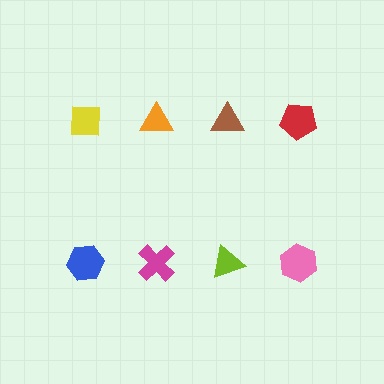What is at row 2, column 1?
A blue hexagon.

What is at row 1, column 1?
A yellow square.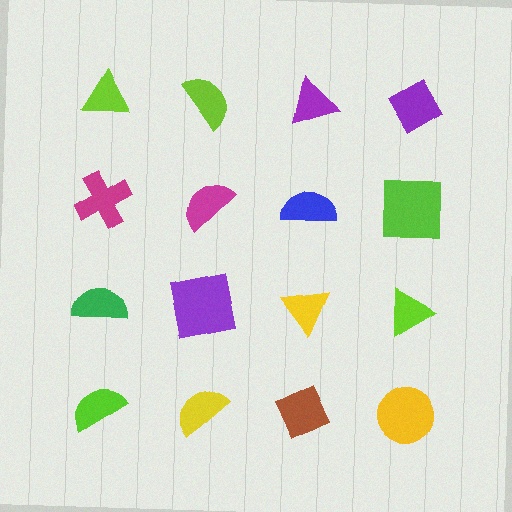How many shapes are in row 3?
4 shapes.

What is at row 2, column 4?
A lime square.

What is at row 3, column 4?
A lime triangle.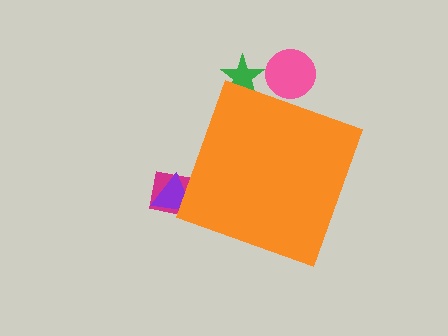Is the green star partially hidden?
Yes, the green star is partially hidden behind the orange diamond.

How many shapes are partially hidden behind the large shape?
4 shapes are partially hidden.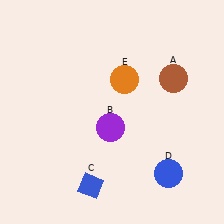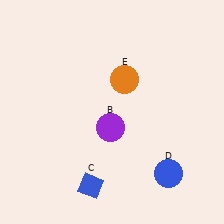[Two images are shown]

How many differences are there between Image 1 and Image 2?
There is 1 difference between the two images.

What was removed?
The brown circle (A) was removed in Image 2.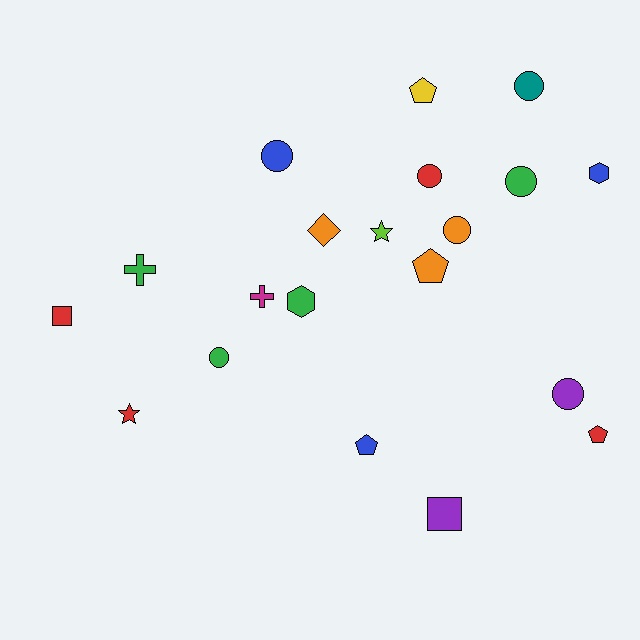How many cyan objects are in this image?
There are no cyan objects.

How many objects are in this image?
There are 20 objects.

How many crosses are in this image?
There are 2 crosses.